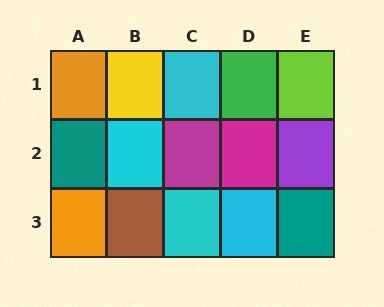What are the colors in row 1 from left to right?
Orange, yellow, cyan, green, lime.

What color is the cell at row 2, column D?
Magenta.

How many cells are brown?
1 cell is brown.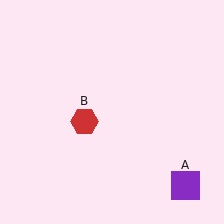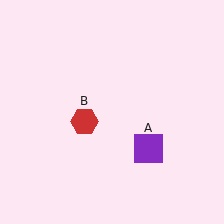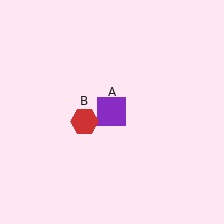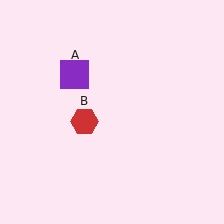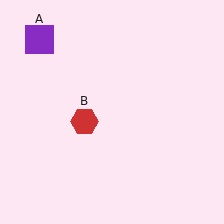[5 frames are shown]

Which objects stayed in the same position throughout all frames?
Red hexagon (object B) remained stationary.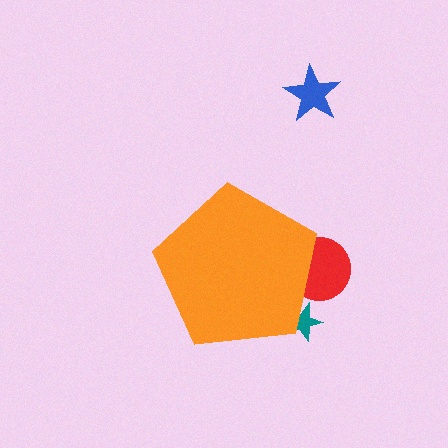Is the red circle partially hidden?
Yes, the red circle is partially hidden behind the orange pentagon.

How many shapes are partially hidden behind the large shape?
2 shapes are partially hidden.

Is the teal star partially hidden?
Yes, the teal star is partially hidden behind the orange pentagon.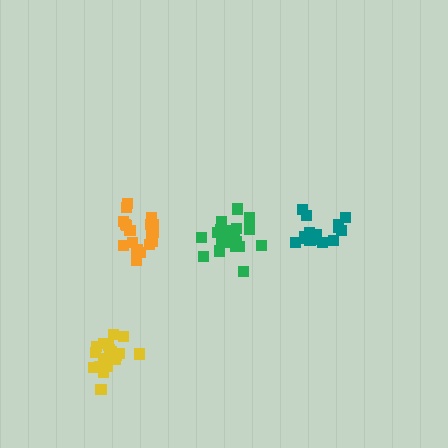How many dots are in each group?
Group 1: 19 dots, Group 2: 18 dots, Group 3: 18 dots, Group 4: 17 dots (72 total).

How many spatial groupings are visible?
There are 4 spatial groupings.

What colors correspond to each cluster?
The clusters are colored: green, orange, yellow, teal.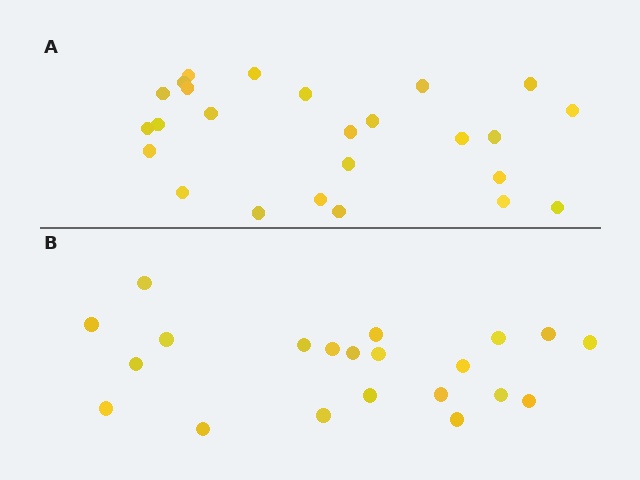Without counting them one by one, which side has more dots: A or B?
Region A (the top region) has more dots.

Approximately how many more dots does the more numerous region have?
Region A has about 4 more dots than region B.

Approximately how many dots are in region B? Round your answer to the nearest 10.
About 20 dots. (The exact count is 21, which rounds to 20.)